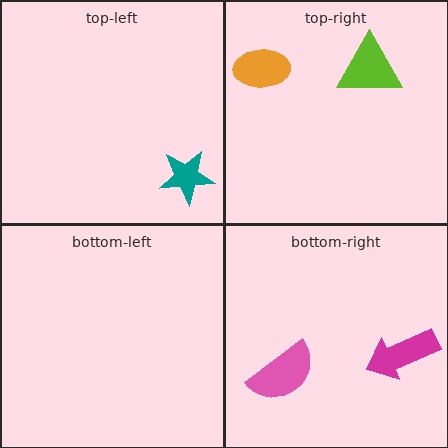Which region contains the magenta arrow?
The bottom-right region.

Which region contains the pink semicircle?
The bottom-right region.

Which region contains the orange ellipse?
The top-right region.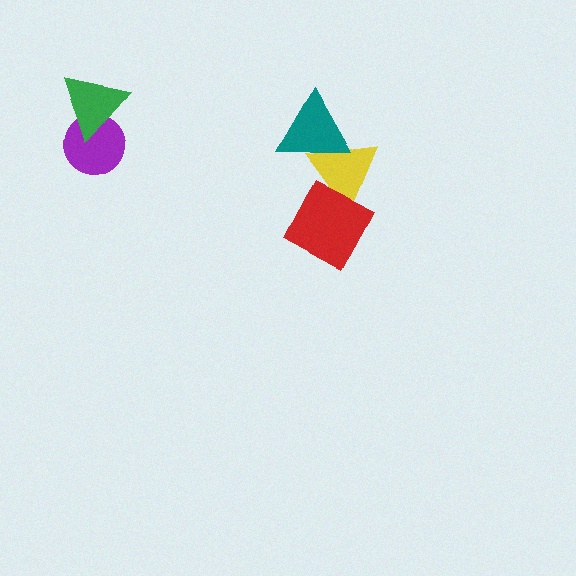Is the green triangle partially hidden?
No, no other shape covers it.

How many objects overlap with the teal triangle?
1 object overlaps with the teal triangle.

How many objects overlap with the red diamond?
1 object overlaps with the red diamond.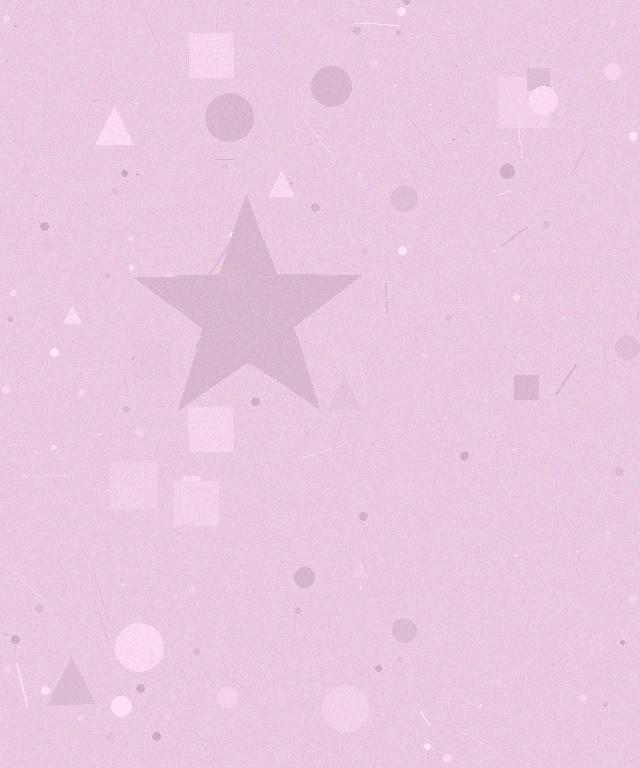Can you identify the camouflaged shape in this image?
The camouflaged shape is a star.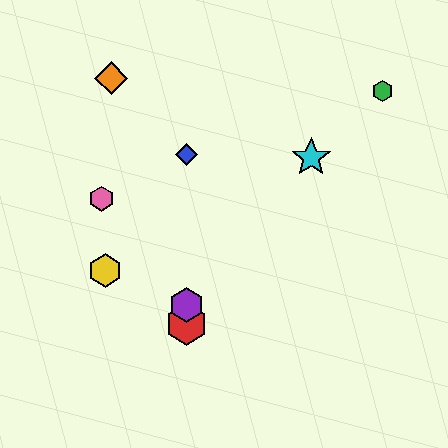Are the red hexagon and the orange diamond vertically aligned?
No, the red hexagon is at x≈187 and the orange diamond is at x≈111.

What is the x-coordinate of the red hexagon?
The red hexagon is at x≈187.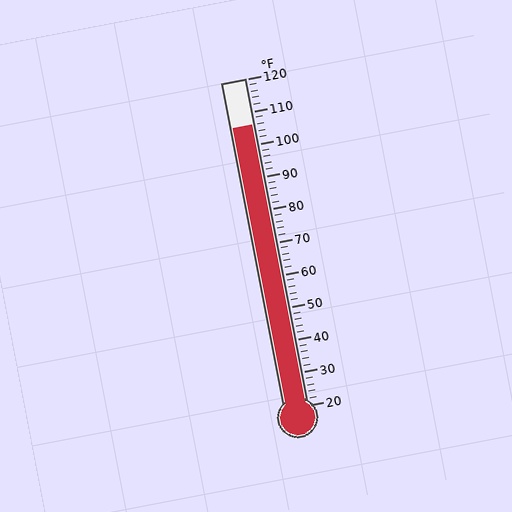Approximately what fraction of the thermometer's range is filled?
The thermometer is filled to approximately 85% of its range.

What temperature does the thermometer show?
The thermometer shows approximately 106°F.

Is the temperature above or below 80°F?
The temperature is above 80°F.